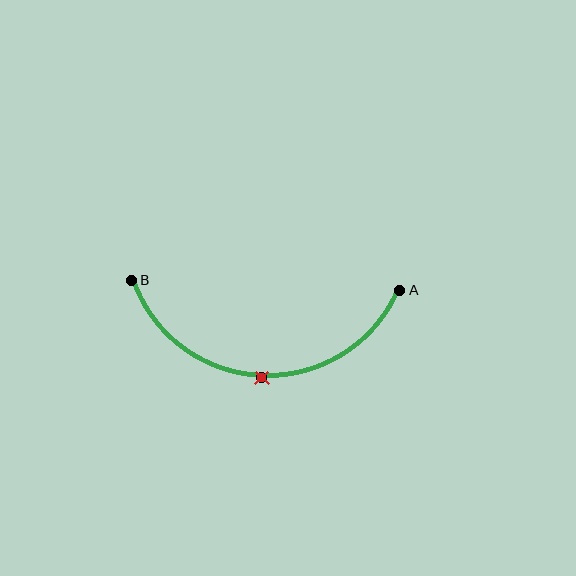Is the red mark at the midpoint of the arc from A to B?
Yes. The red mark lies on the arc at equal arc-length from both A and B — it is the arc midpoint.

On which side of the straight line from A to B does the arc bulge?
The arc bulges below the straight line connecting A and B.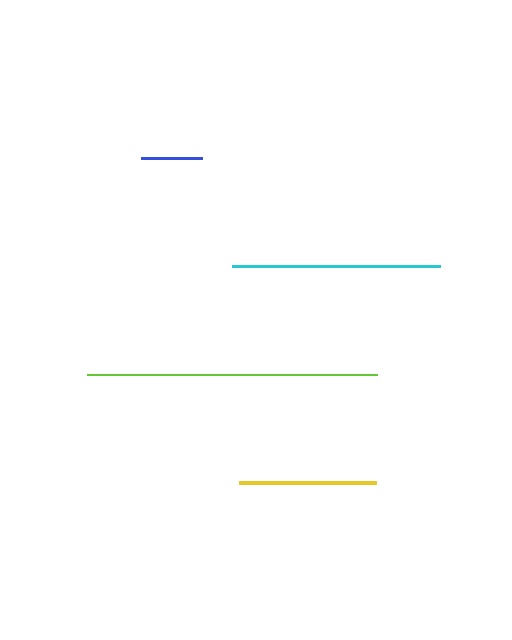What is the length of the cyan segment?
The cyan segment is approximately 208 pixels long.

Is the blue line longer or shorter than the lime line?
The lime line is longer than the blue line.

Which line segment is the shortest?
The blue line is the shortest at approximately 61 pixels.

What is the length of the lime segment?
The lime segment is approximately 291 pixels long.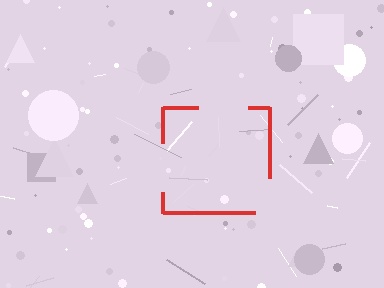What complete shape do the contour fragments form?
The contour fragments form a square.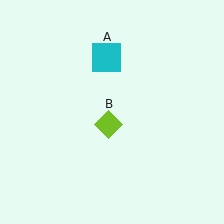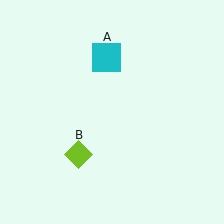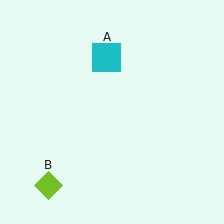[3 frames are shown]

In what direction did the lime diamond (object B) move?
The lime diamond (object B) moved down and to the left.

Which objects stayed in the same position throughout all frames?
Cyan square (object A) remained stationary.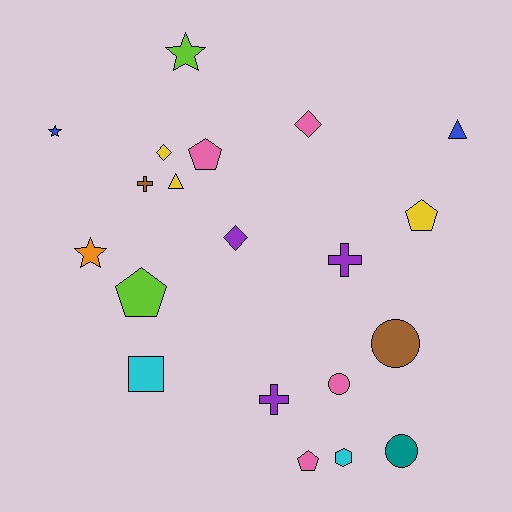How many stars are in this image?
There are 3 stars.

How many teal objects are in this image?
There is 1 teal object.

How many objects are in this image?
There are 20 objects.